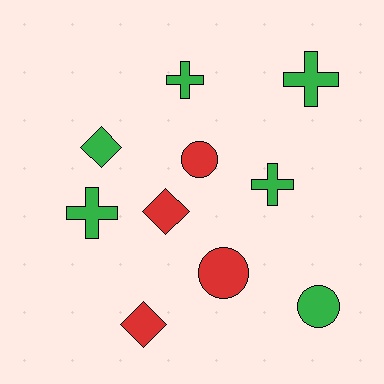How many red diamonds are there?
There are 2 red diamonds.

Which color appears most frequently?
Green, with 6 objects.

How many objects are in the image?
There are 10 objects.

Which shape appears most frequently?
Cross, with 4 objects.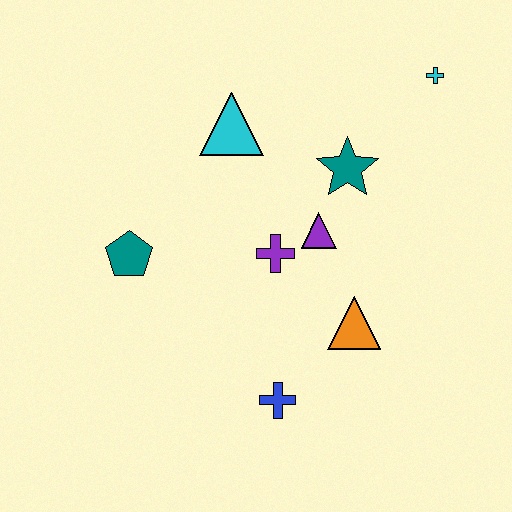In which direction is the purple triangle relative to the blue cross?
The purple triangle is above the blue cross.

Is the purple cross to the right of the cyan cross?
No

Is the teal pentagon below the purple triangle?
Yes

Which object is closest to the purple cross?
The purple triangle is closest to the purple cross.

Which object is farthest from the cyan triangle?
The blue cross is farthest from the cyan triangle.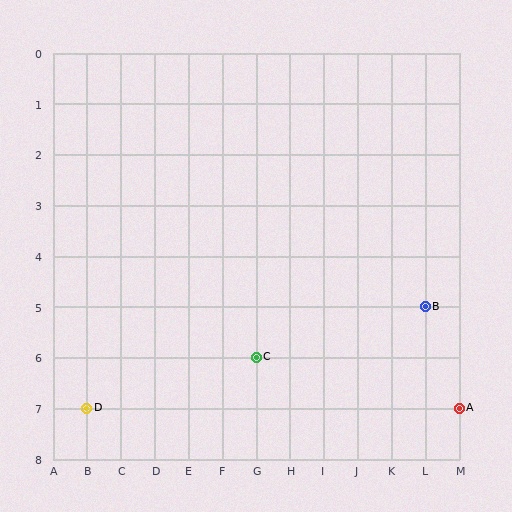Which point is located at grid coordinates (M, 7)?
Point A is at (M, 7).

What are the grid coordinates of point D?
Point D is at grid coordinates (B, 7).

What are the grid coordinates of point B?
Point B is at grid coordinates (L, 5).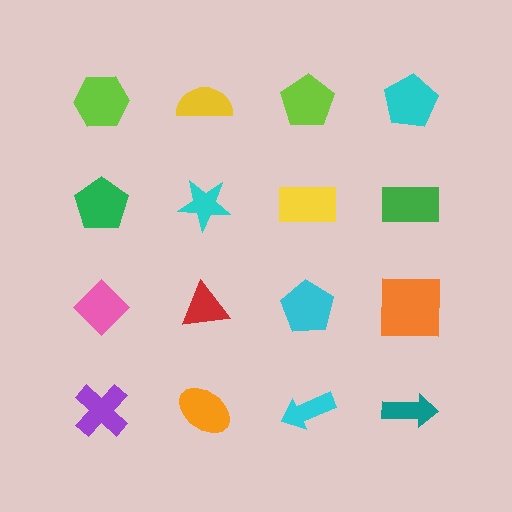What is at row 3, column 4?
An orange square.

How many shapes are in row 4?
4 shapes.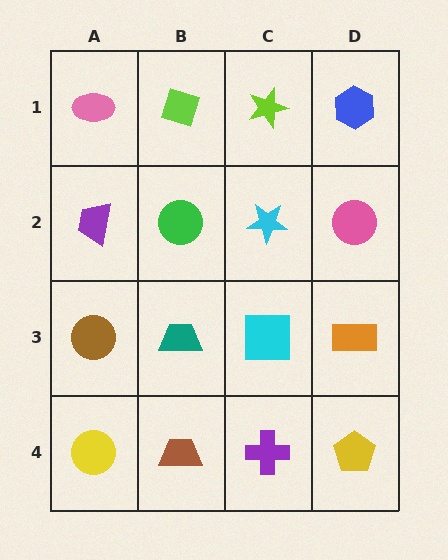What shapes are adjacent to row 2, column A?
A pink ellipse (row 1, column A), a brown circle (row 3, column A), a green circle (row 2, column B).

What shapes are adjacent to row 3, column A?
A purple trapezoid (row 2, column A), a yellow circle (row 4, column A), a teal trapezoid (row 3, column B).